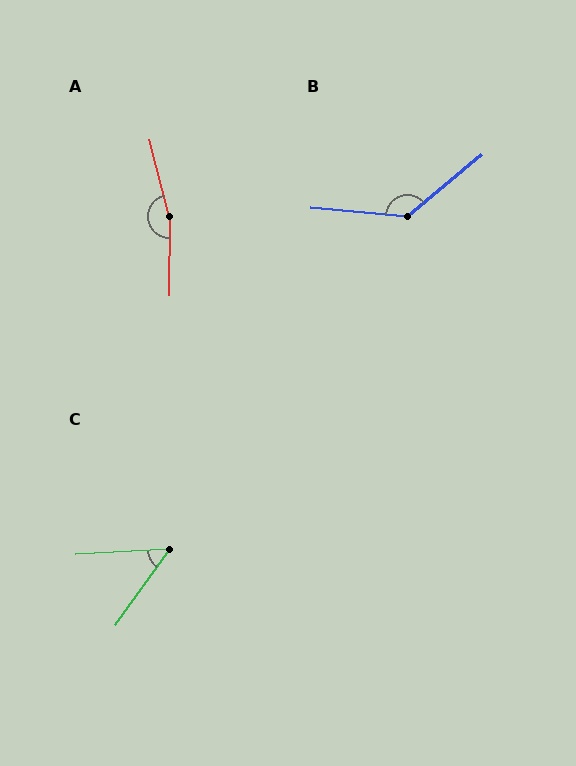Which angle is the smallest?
C, at approximately 51 degrees.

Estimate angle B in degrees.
Approximately 135 degrees.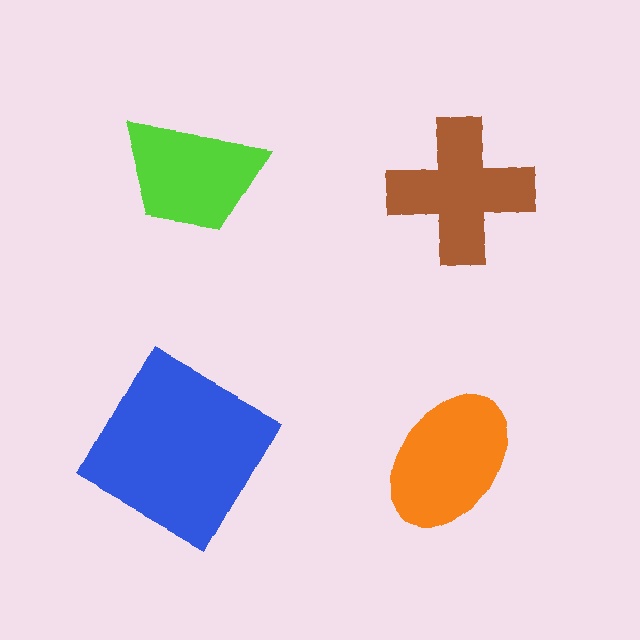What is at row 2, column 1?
A blue square.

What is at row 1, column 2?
A brown cross.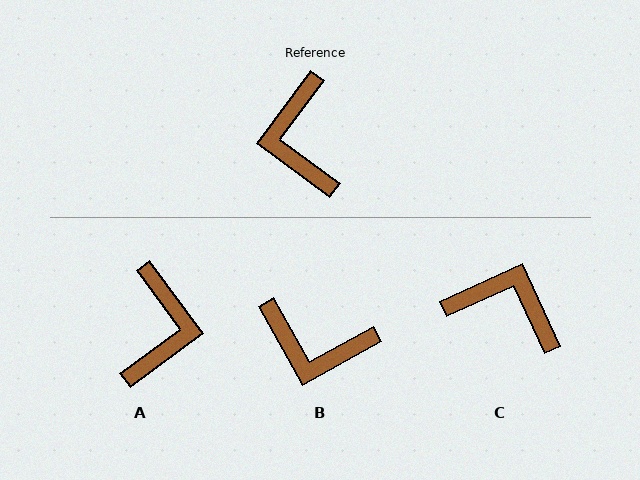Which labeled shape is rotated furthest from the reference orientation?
A, about 162 degrees away.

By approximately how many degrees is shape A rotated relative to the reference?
Approximately 162 degrees counter-clockwise.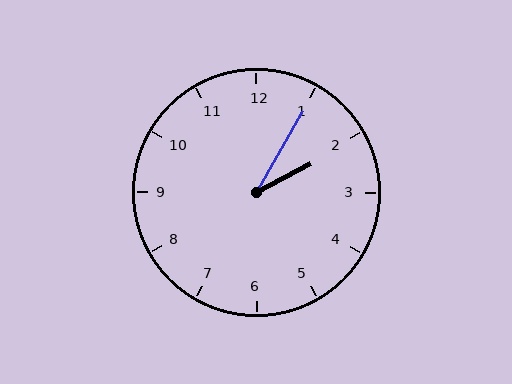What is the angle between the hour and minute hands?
Approximately 32 degrees.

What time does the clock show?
2:05.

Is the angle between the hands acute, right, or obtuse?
It is acute.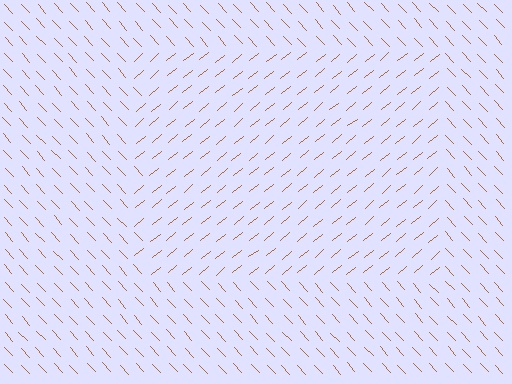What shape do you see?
I see a rectangle.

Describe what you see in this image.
The image is filled with small brown line segments. A rectangle region in the image has lines oriented differently from the surrounding lines, creating a visible texture boundary.